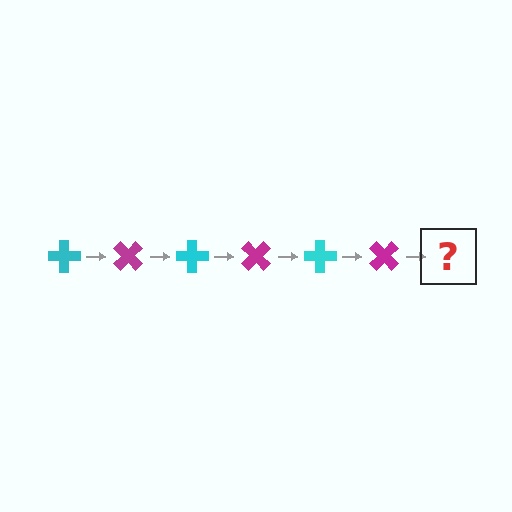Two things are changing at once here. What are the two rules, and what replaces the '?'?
The two rules are that it rotates 45 degrees each step and the color cycles through cyan and magenta. The '?' should be a cyan cross, rotated 270 degrees from the start.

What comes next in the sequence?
The next element should be a cyan cross, rotated 270 degrees from the start.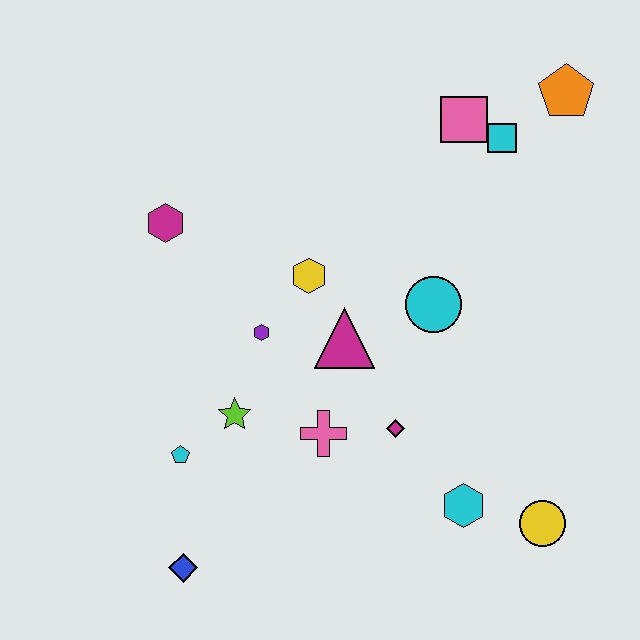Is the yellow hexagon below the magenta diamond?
No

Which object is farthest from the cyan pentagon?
The orange pentagon is farthest from the cyan pentagon.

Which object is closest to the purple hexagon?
The yellow hexagon is closest to the purple hexagon.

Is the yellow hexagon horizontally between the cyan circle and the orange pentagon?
No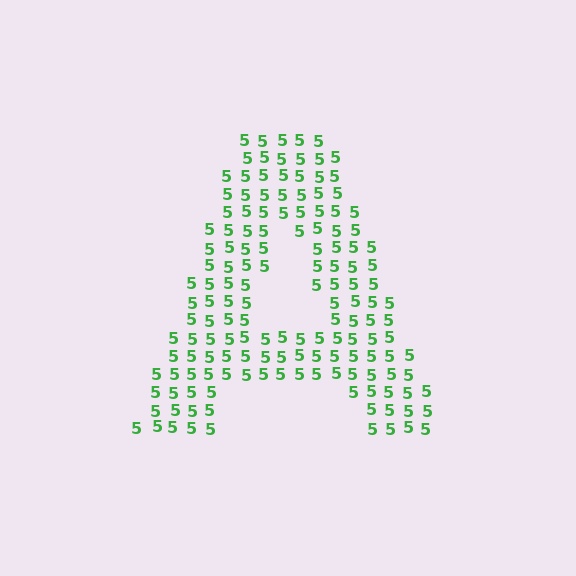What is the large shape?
The large shape is the letter A.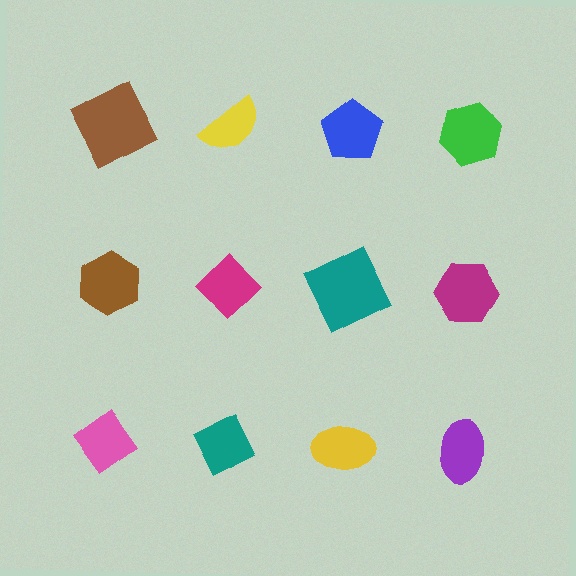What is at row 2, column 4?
A magenta hexagon.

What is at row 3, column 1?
A pink diamond.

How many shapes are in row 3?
4 shapes.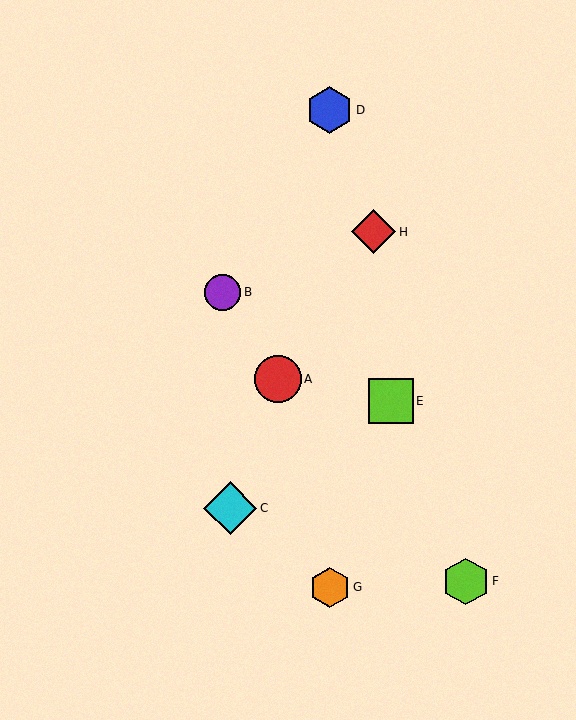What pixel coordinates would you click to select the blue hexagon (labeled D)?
Click at (330, 110) to select the blue hexagon D.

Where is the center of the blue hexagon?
The center of the blue hexagon is at (330, 110).